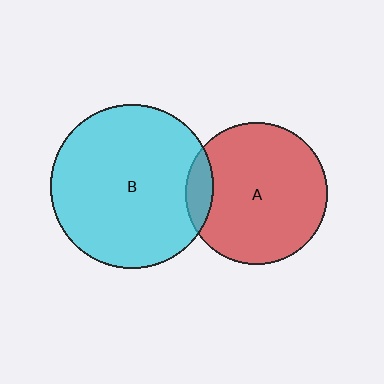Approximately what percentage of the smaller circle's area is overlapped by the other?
Approximately 10%.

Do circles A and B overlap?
Yes.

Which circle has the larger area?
Circle B (cyan).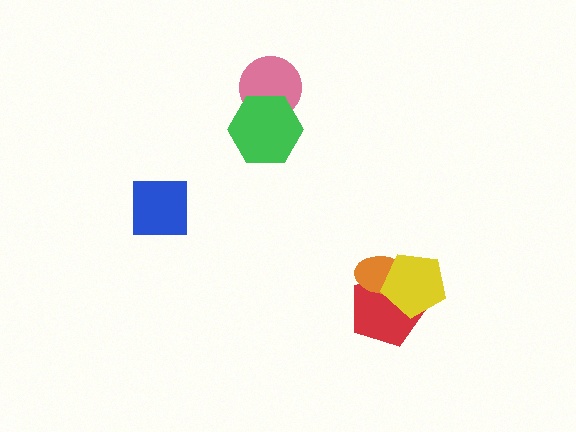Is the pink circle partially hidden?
Yes, it is partially covered by another shape.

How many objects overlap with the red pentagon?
2 objects overlap with the red pentagon.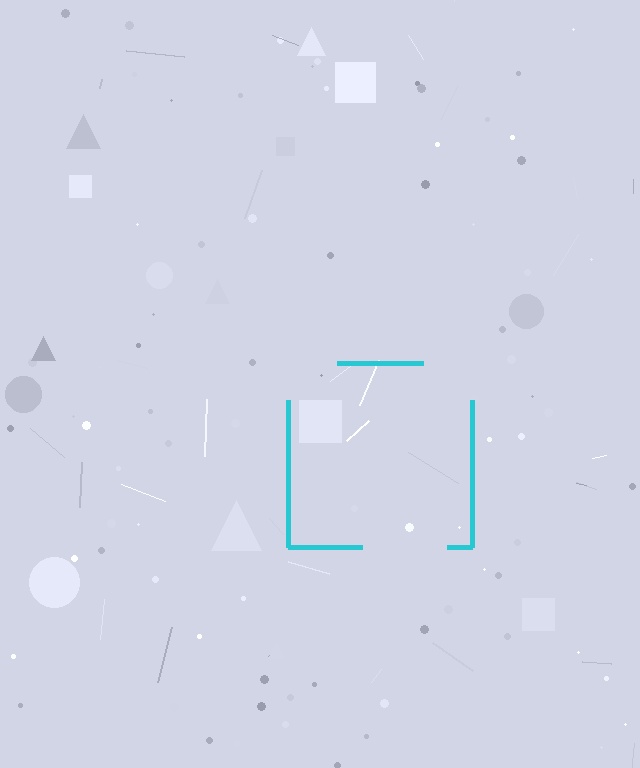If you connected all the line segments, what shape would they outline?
They would outline a square.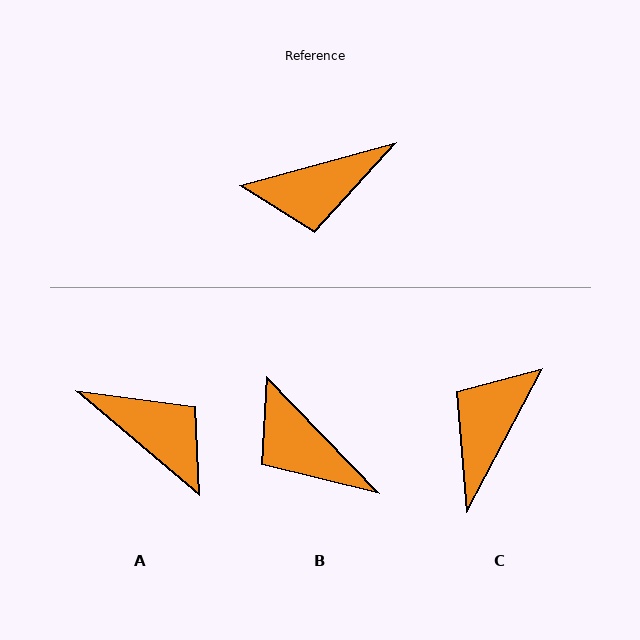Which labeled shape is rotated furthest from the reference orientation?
C, about 133 degrees away.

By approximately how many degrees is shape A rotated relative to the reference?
Approximately 125 degrees counter-clockwise.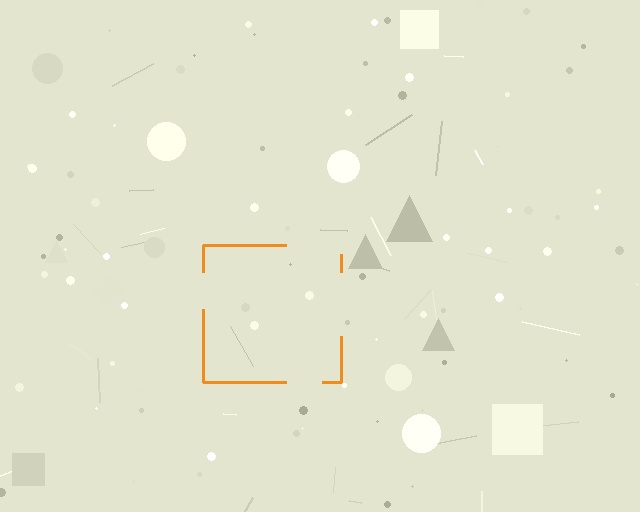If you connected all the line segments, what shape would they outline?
They would outline a square.